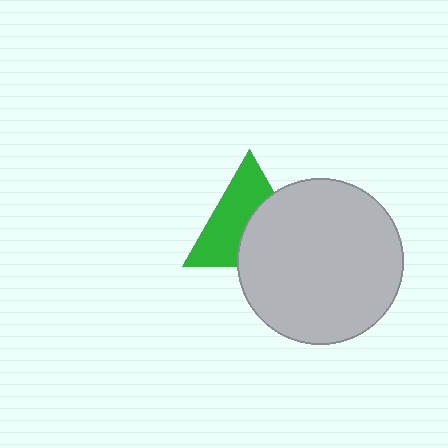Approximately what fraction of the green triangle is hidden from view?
Roughly 45% of the green triangle is hidden behind the light gray circle.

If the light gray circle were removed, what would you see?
You would see the complete green triangle.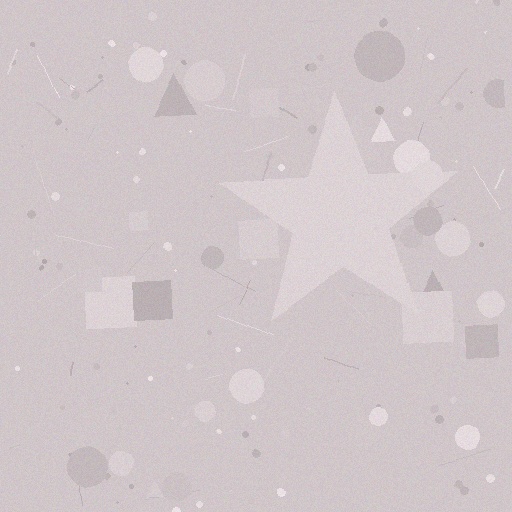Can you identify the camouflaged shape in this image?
The camouflaged shape is a star.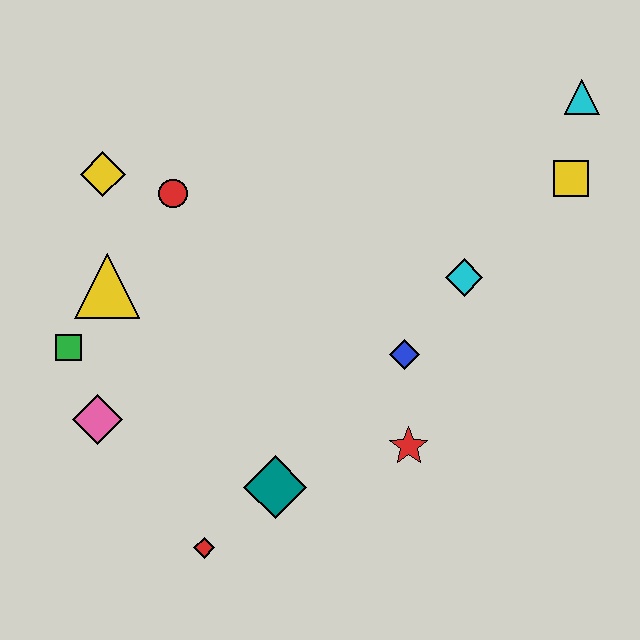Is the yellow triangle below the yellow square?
Yes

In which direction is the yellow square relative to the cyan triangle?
The yellow square is below the cyan triangle.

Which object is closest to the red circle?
The yellow diamond is closest to the red circle.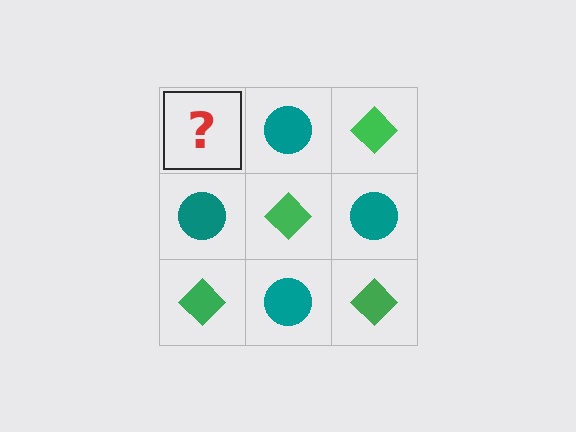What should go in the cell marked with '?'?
The missing cell should contain a green diamond.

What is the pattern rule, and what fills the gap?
The rule is that it alternates green diamond and teal circle in a checkerboard pattern. The gap should be filled with a green diamond.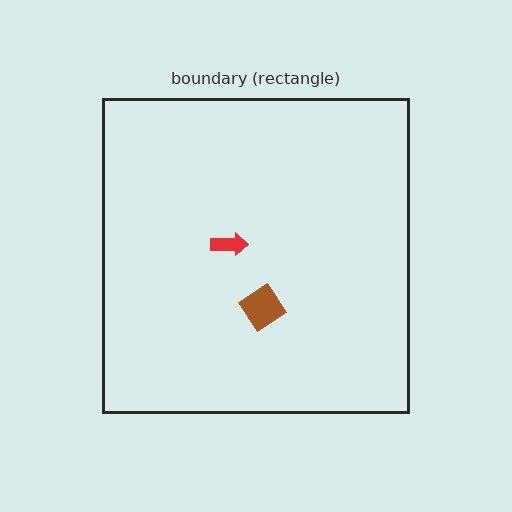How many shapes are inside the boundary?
2 inside, 0 outside.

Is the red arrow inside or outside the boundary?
Inside.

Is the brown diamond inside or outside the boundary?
Inside.